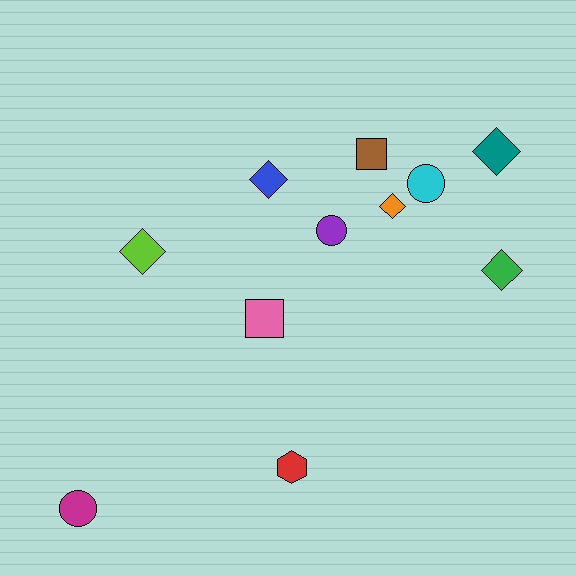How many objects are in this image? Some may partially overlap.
There are 11 objects.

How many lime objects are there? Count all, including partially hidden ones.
There is 1 lime object.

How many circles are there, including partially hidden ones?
There are 3 circles.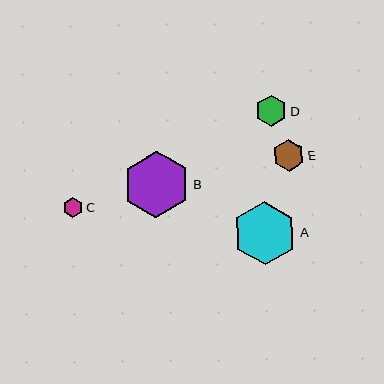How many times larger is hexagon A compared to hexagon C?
Hexagon A is approximately 3.1 times the size of hexagon C.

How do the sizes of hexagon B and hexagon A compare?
Hexagon B and hexagon A are approximately the same size.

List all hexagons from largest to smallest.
From largest to smallest: B, A, E, D, C.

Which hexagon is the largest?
Hexagon B is the largest with a size of approximately 67 pixels.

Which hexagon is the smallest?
Hexagon C is the smallest with a size of approximately 20 pixels.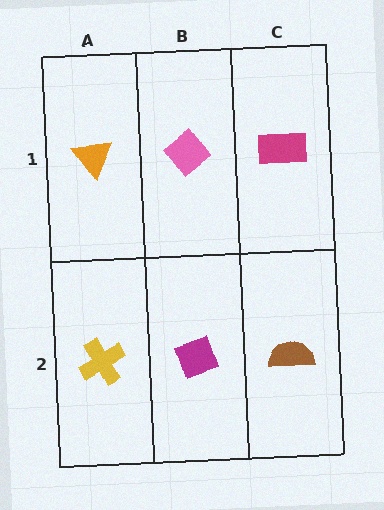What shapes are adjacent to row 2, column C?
A magenta rectangle (row 1, column C), a magenta diamond (row 2, column B).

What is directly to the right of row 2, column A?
A magenta diamond.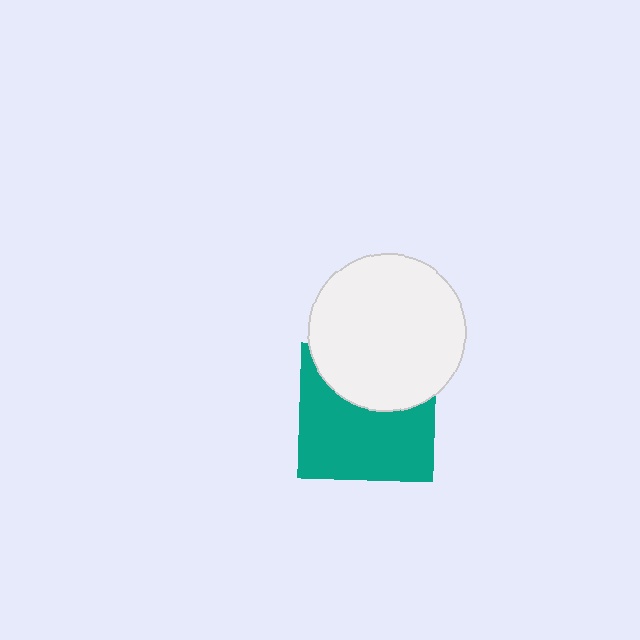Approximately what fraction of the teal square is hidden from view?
Roughly 38% of the teal square is hidden behind the white circle.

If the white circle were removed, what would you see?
You would see the complete teal square.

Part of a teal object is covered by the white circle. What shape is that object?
It is a square.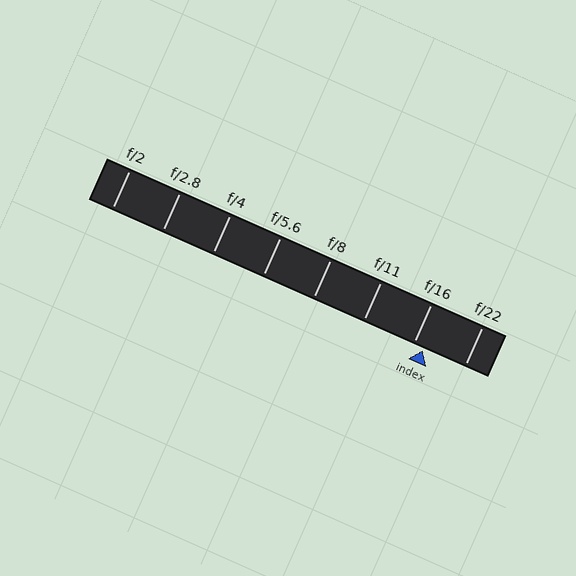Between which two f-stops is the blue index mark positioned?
The index mark is between f/16 and f/22.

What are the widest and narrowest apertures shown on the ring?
The widest aperture shown is f/2 and the narrowest is f/22.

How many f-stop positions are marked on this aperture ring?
There are 8 f-stop positions marked.